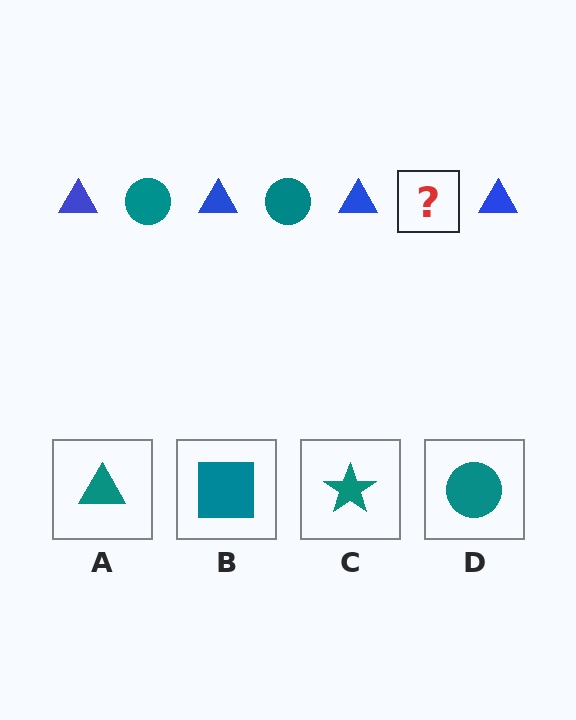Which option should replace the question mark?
Option D.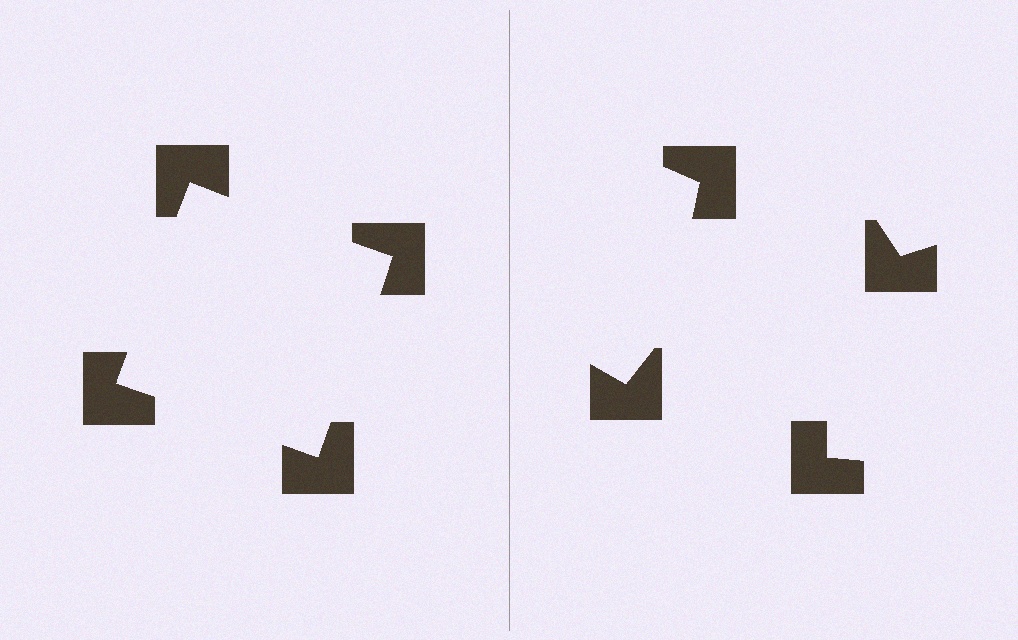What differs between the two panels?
The notched squares are positioned identically on both sides; only the wedge orientations differ. On the left they align to a square; on the right they are misaligned.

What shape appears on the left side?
An illusory square.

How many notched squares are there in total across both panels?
8 — 4 on each side.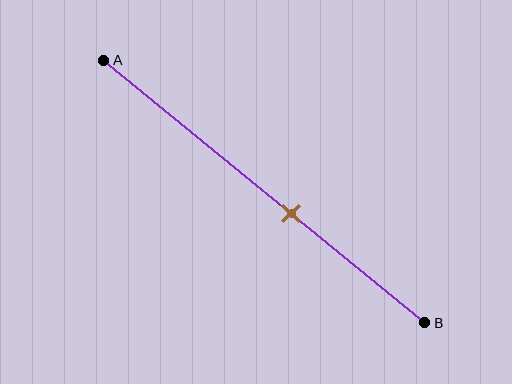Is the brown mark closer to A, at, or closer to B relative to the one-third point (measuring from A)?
The brown mark is closer to point B than the one-third point of segment AB.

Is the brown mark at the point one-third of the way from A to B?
No, the mark is at about 60% from A, not at the 33% one-third point.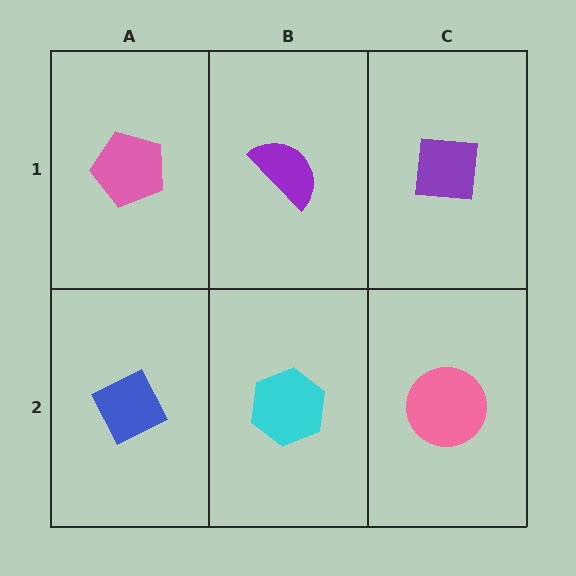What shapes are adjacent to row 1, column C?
A pink circle (row 2, column C), a purple semicircle (row 1, column B).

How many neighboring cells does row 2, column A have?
2.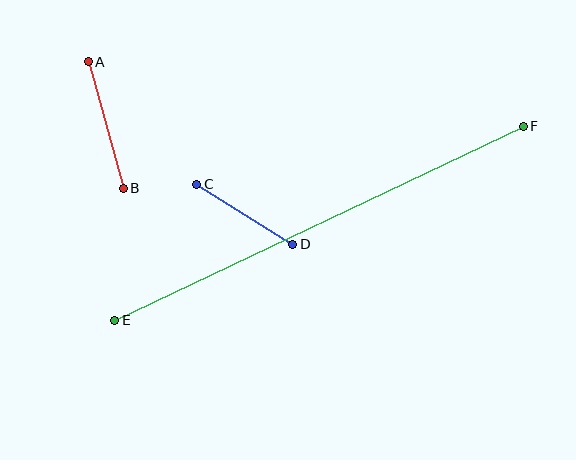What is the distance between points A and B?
The distance is approximately 131 pixels.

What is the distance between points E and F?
The distance is approximately 452 pixels.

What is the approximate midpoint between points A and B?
The midpoint is at approximately (106, 125) pixels.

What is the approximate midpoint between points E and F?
The midpoint is at approximately (319, 223) pixels.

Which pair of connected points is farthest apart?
Points E and F are farthest apart.